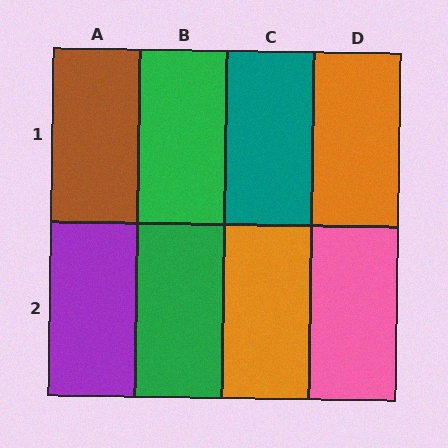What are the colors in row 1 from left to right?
Brown, green, teal, orange.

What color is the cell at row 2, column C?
Orange.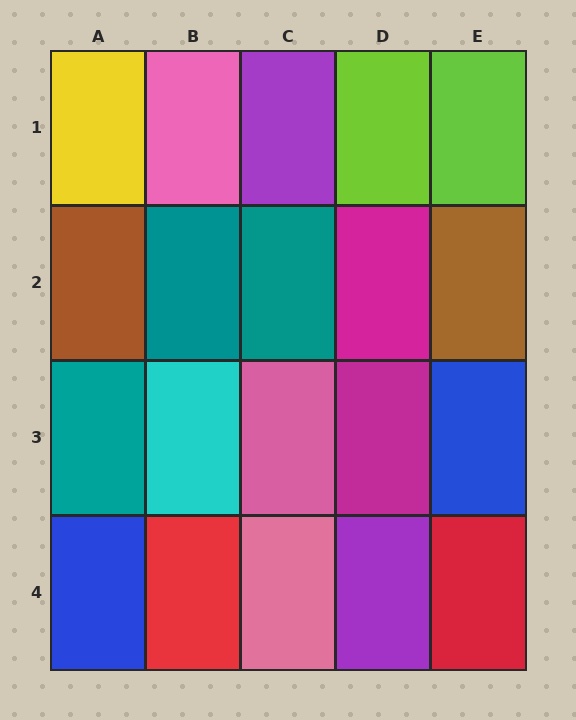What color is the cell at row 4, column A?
Blue.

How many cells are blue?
2 cells are blue.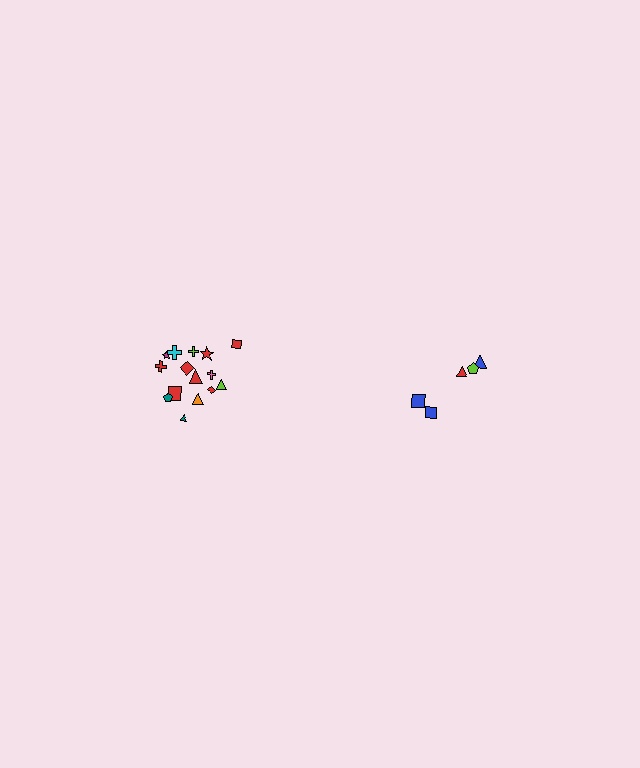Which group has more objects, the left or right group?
The left group.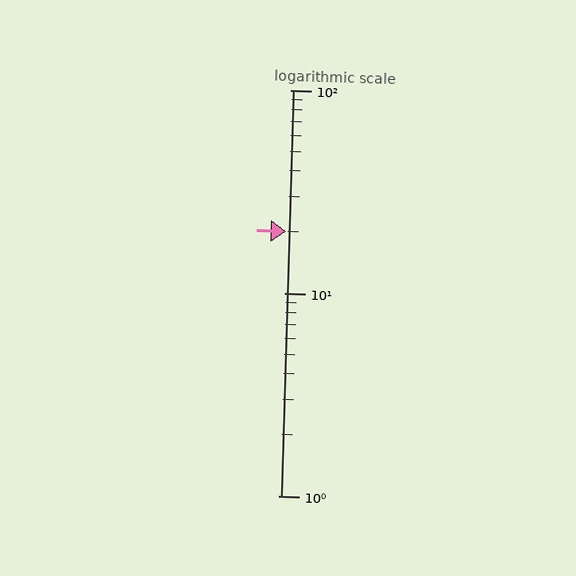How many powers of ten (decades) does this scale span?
The scale spans 2 decades, from 1 to 100.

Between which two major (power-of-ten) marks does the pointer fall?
The pointer is between 10 and 100.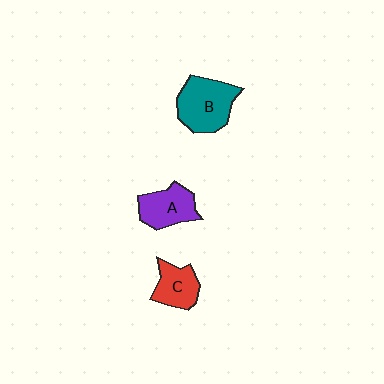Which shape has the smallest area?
Shape C (red).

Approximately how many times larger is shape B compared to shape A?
Approximately 1.3 times.